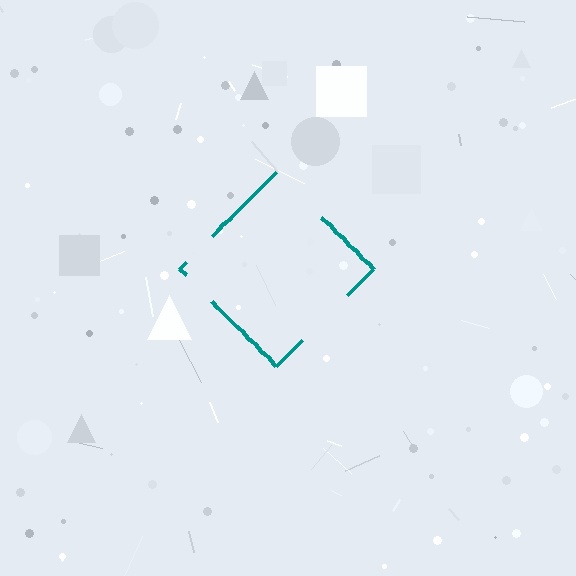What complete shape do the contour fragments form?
The contour fragments form a diamond.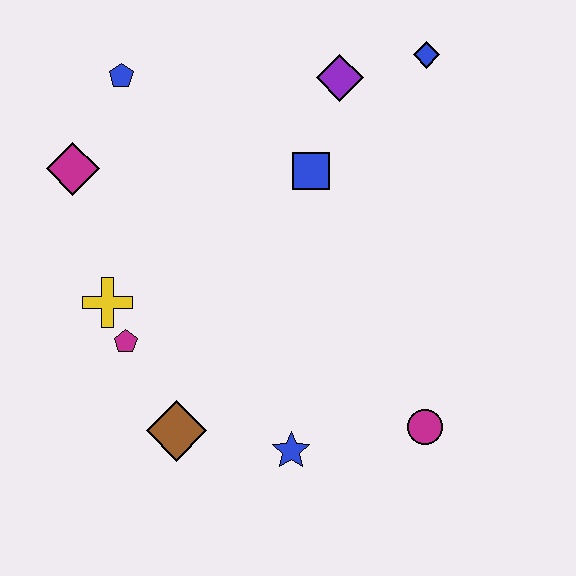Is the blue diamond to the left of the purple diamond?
No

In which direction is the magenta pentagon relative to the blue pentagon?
The magenta pentagon is below the blue pentagon.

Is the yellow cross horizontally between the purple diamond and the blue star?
No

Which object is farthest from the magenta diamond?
The magenta circle is farthest from the magenta diamond.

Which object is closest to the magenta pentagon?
The yellow cross is closest to the magenta pentagon.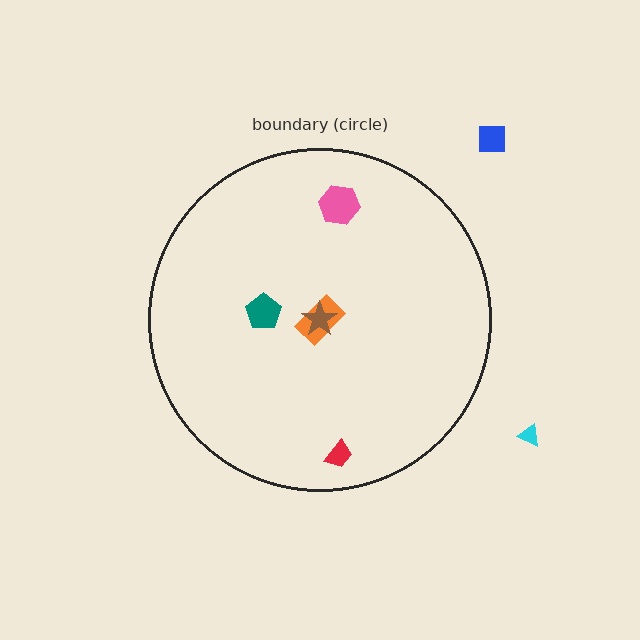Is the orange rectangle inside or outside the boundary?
Inside.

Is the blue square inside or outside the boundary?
Outside.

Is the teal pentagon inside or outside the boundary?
Inside.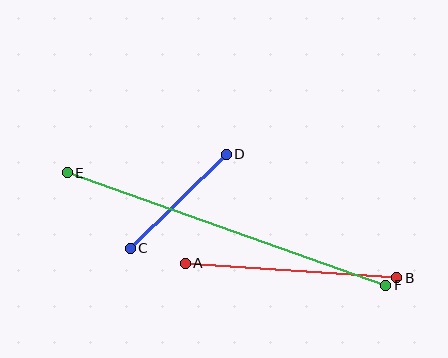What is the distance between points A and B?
The distance is approximately 212 pixels.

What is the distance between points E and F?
The distance is approximately 338 pixels.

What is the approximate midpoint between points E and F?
The midpoint is at approximately (227, 229) pixels.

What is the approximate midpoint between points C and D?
The midpoint is at approximately (178, 201) pixels.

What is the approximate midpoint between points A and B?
The midpoint is at approximately (291, 271) pixels.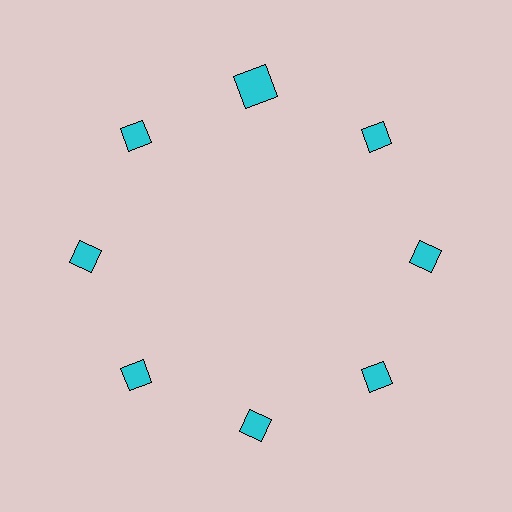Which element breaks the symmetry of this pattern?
The cyan square at roughly the 12 o'clock position breaks the symmetry. All other shapes are cyan diamonds.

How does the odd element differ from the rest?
It has a different shape: square instead of diamond.